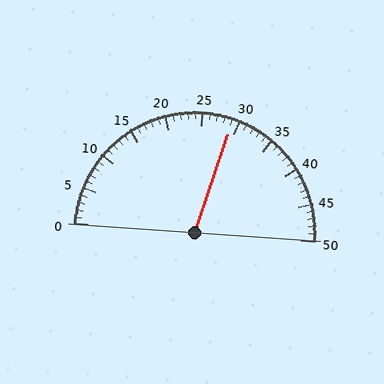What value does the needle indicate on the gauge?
The needle indicates approximately 29.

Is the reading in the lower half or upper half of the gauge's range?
The reading is in the upper half of the range (0 to 50).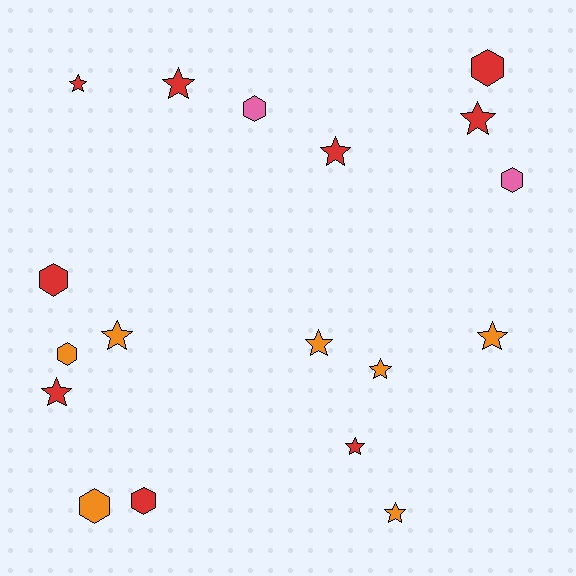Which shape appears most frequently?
Star, with 11 objects.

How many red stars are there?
There are 6 red stars.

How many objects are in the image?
There are 18 objects.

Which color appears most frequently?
Red, with 9 objects.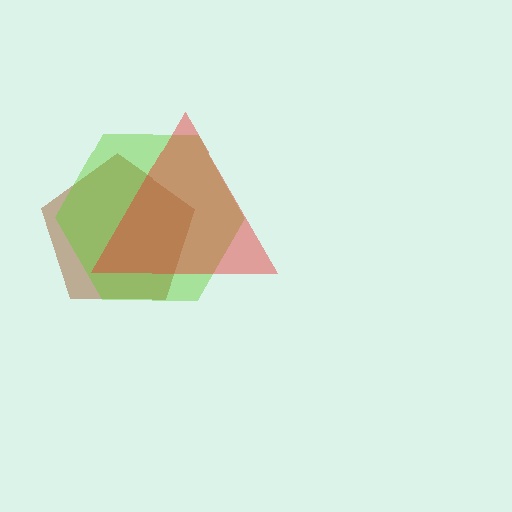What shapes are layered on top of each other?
The layered shapes are: a brown pentagon, a lime hexagon, a red triangle.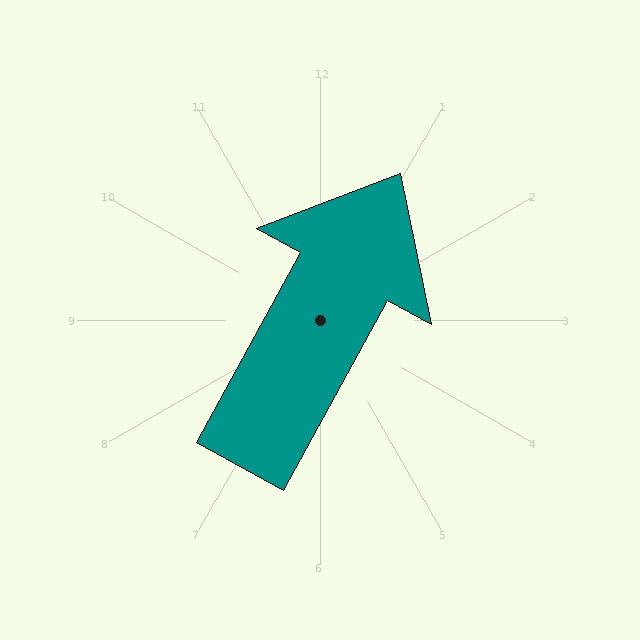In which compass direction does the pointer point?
Northeast.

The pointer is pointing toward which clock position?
Roughly 1 o'clock.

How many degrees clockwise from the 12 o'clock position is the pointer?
Approximately 29 degrees.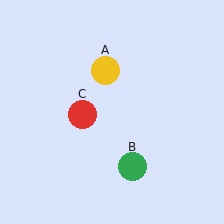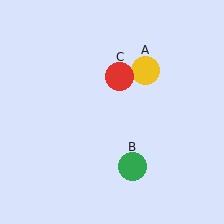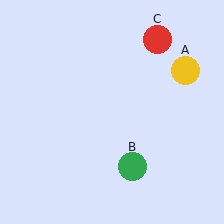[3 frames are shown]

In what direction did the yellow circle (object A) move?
The yellow circle (object A) moved right.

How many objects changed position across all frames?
2 objects changed position: yellow circle (object A), red circle (object C).